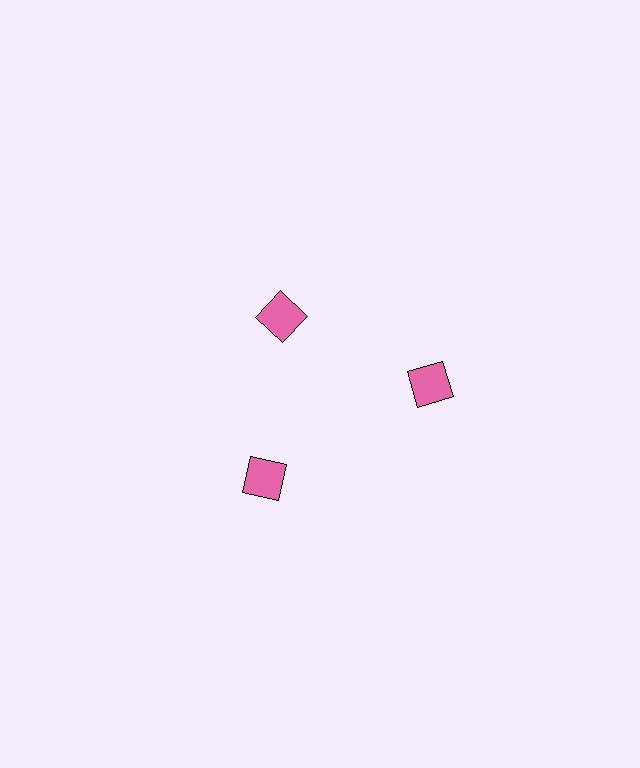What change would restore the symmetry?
The symmetry would be restored by moving it outward, back onto the ring so that all 3 squares sit at equal angles and equal distance from the center.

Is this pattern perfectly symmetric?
No. The 3 pink squares are arranged in a ring, but one element near the 11 o'clock position is pulled inward toward the center, breaking the 3-fold rotational symmetry.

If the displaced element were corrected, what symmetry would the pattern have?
It would have 3-fold rotational symmetry — the pattern would map onto itself every 120 degrees.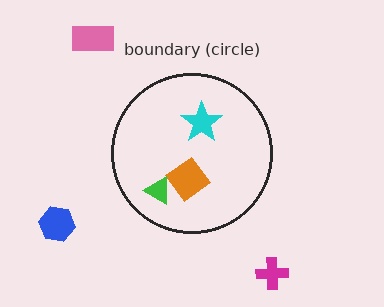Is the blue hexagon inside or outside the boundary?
Outside.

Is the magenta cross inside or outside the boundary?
Outside.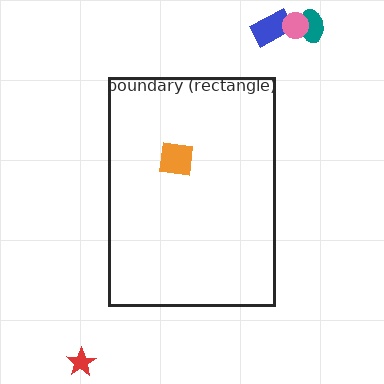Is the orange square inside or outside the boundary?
Inside.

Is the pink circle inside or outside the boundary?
Outside.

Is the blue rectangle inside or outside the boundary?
Outside.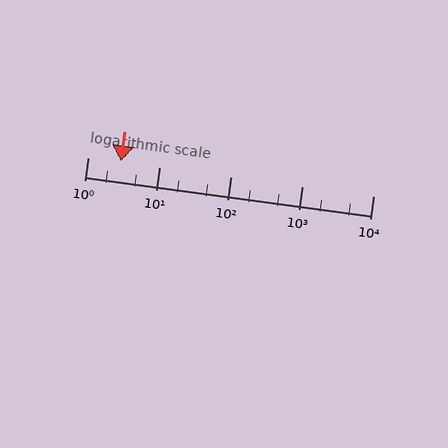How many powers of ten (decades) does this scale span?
The scale spans 4 decades, from 1 to 10000.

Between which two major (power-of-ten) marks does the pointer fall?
The pointer is between 1 and 10.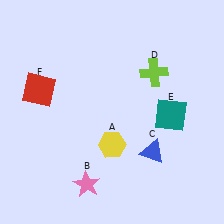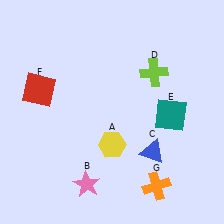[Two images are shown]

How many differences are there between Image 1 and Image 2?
There is 1 difference between the two images.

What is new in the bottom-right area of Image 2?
An orange cross (G) was added in the bottom-right area of Image 2.